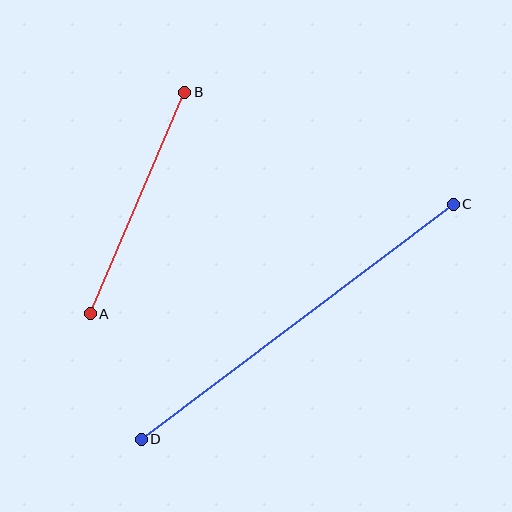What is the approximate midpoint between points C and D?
The midpoint is at approximately (297, 322) pixels.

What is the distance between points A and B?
The distance is approximately 240 pixels.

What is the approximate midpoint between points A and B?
The midpoint is at approximately (137, 203) pixels.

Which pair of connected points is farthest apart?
Points C and D are farthest apart.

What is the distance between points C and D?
The distance is approximately 391 pixels.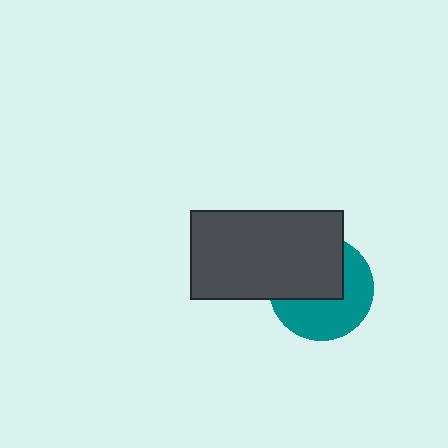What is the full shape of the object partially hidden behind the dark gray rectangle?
The partially hidden object is a teal circle.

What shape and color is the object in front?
The object in front is a dark gray rectangle.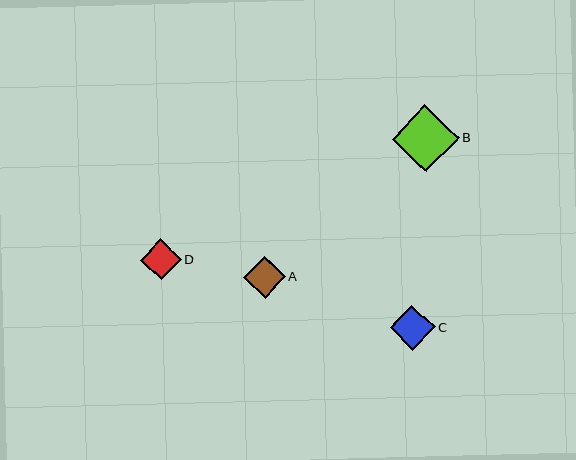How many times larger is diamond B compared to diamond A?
Diamond B is approximately 1.6 times the size of diamond A.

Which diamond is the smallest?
Diamond D is the smallest with a size of approximately 41 pixels.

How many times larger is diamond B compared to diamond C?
Diamond B is approximately 1.5 times the size of diamond C.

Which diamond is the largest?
Diamond B is the largest with a size of approximately 67 pixels.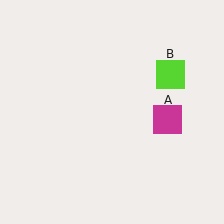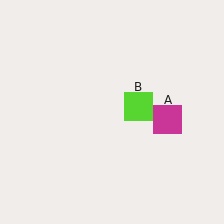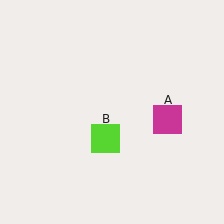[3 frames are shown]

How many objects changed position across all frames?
1 object changed position: lime square (object B).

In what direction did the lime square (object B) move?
The lime square (object B) moved down and to the left.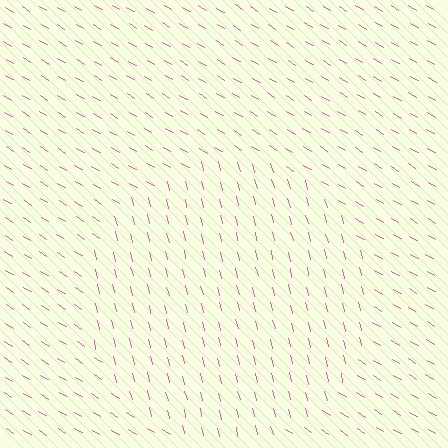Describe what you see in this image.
The image is filled with small pink line segments. A circle region in the image has lines oriented differently from the surrounding lines, creating a visible texture boundary.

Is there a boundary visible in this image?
Yes, there is a texture boundary formed by a change in line orientation.